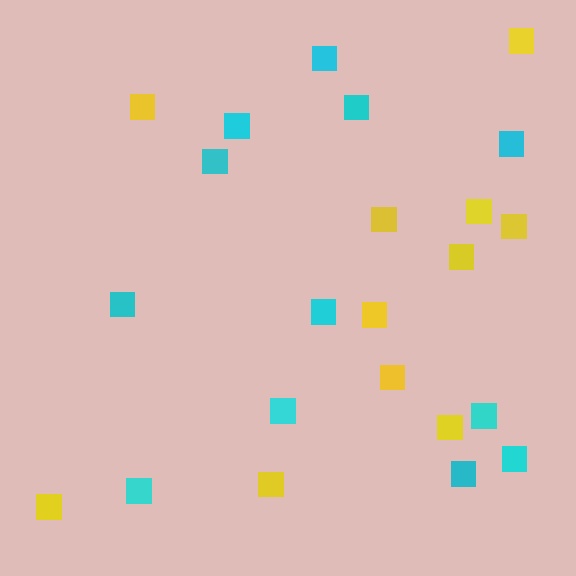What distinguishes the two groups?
There are 2 groups: one group of cyan squares (12) and one group of yellow squares (11).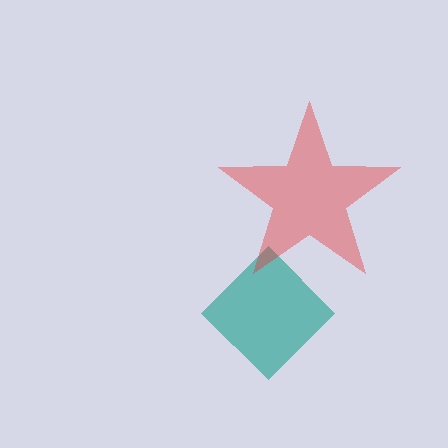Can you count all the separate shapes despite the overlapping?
Yes, there are 2 separate shapes.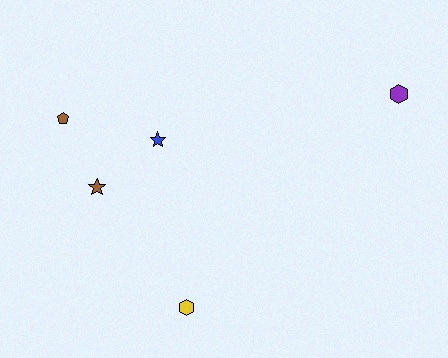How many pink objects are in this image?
There are no pink objects.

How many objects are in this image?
There are 5 objects.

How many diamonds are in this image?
There are no diamonds.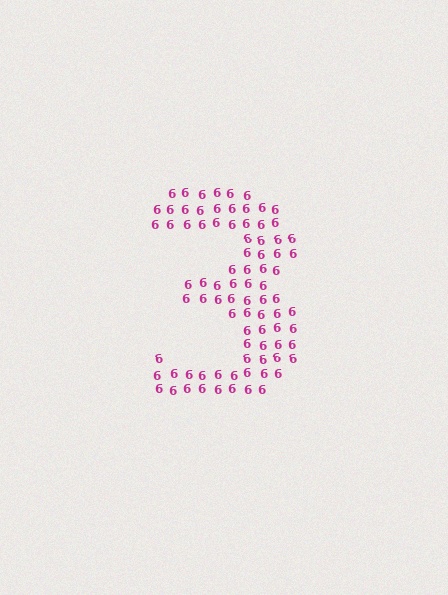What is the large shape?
The large shape is the digit 3.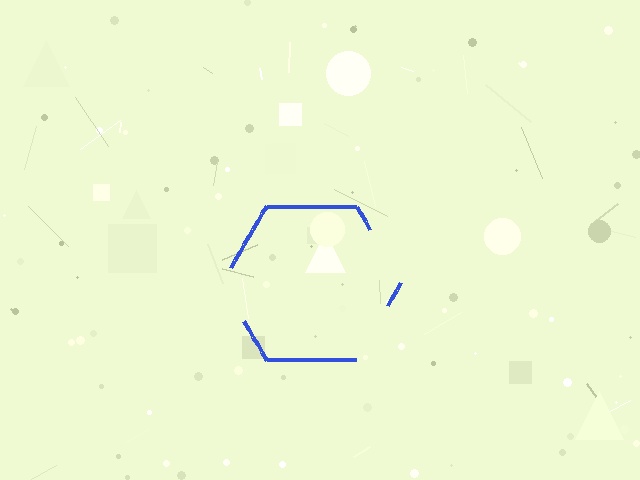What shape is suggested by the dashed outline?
The dashed outline suggests a hexagon.